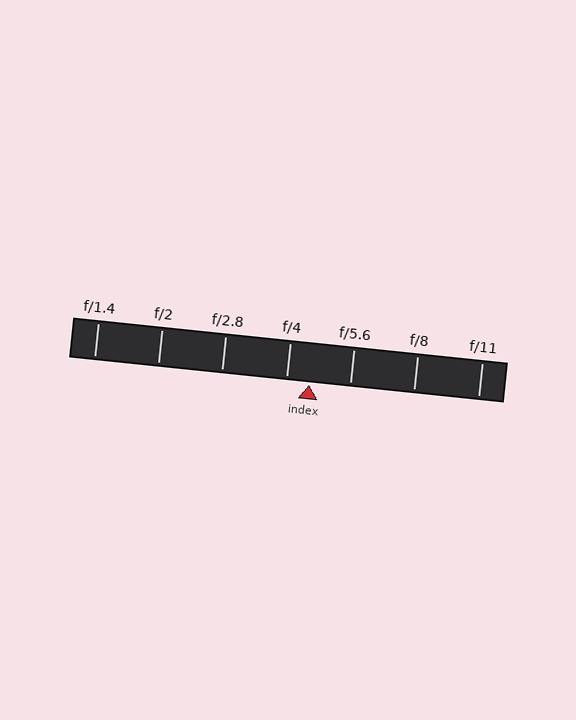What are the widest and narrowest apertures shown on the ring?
The widest aperture shown is f/1.4 and the narrowest is f/11.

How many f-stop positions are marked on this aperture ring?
There are 7 f-stop positions marked.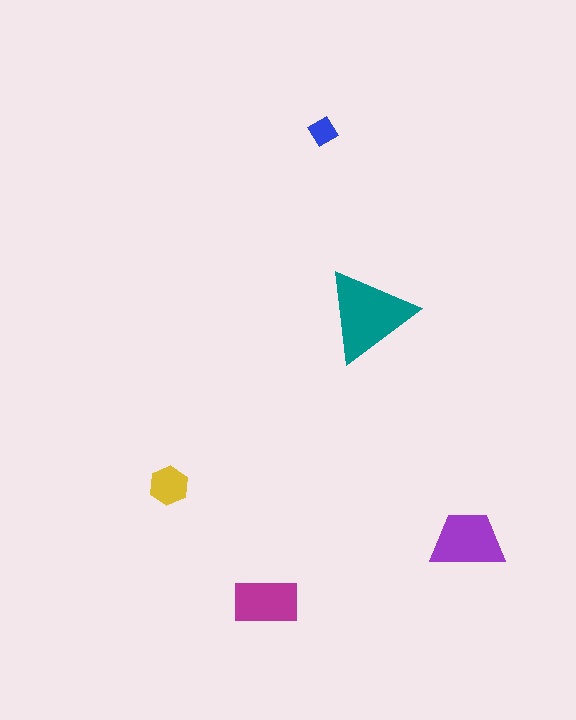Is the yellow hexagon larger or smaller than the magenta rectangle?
Smaller.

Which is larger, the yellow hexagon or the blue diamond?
The yellow hexagon.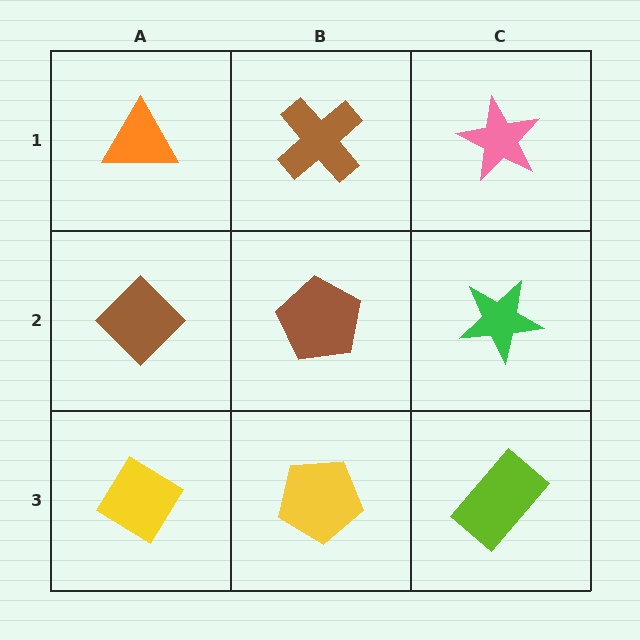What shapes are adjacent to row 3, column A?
A brown diamond (row 2, column A), a yellow pentagon (row 3, column B).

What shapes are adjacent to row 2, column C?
A pink star (row 1, column C), a lime rectangle (row 3, column C), a brown pentagon (row 2, column B).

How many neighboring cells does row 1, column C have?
2.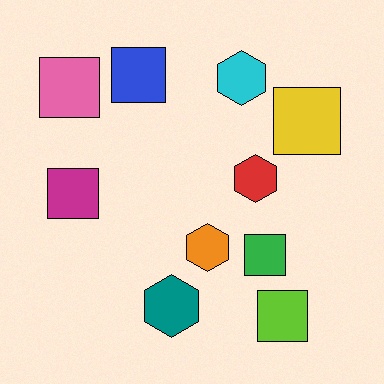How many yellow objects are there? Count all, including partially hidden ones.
There is 1 yellow object.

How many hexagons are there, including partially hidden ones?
There are 4 hexagons.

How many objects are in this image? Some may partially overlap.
There are 10 objects.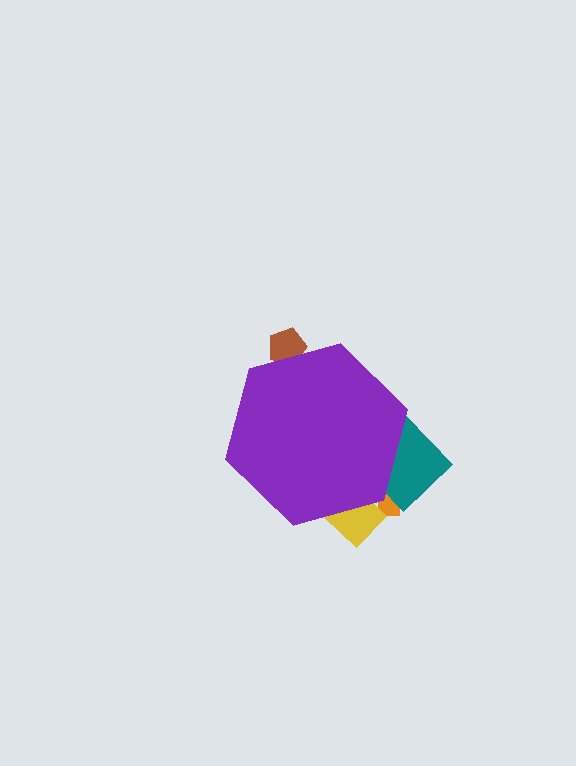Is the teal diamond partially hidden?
Yes, the teal diamond is partially hidden behind the purple hexagon.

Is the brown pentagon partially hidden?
Yes, the brown pentagon is partially hidden behind the purple hexagon.